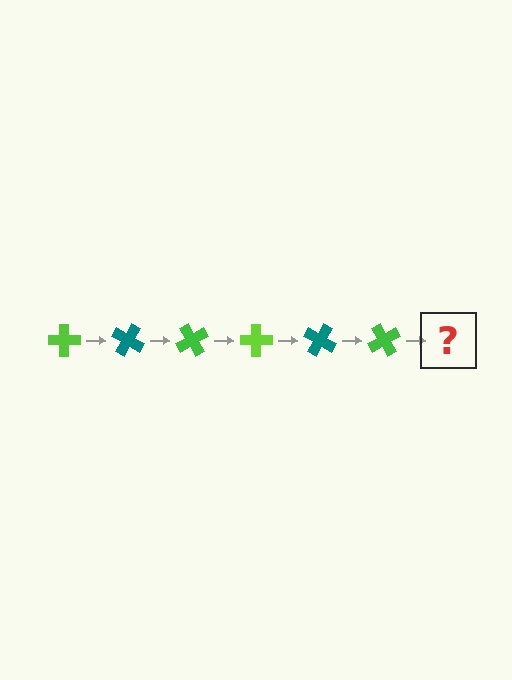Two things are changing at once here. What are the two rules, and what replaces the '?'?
The two rules are that it rotates 30 degrees each step and the color cycles through lime, teal, and green. The '?' should be a lime cross, rotated 180 degrees from the start.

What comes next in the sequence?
The next element should be a lime cross, rotated 180 degrees from the start.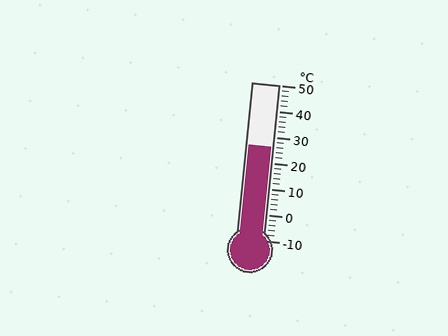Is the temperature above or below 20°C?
The temperature is above 20°C.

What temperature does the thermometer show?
The thermometer shows approximately 26°C.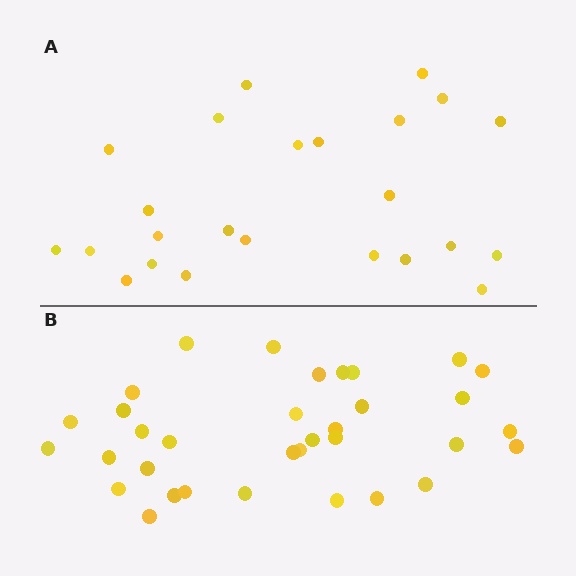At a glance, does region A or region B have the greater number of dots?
Region B (the bottom region) has more dots.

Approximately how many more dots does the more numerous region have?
Region B has roughly 10 or so more dots than region A.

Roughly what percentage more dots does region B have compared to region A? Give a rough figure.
About 40% more.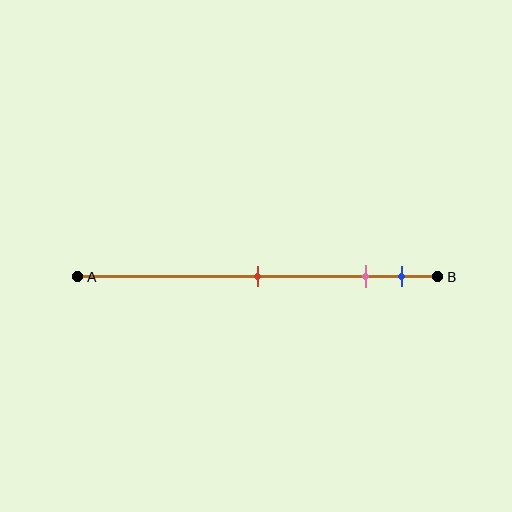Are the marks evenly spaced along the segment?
No, the marks are not evenly spaced.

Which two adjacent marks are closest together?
The pink and blue marks are the closest adjacent pair.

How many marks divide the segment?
There are 3 marks dividing the segment.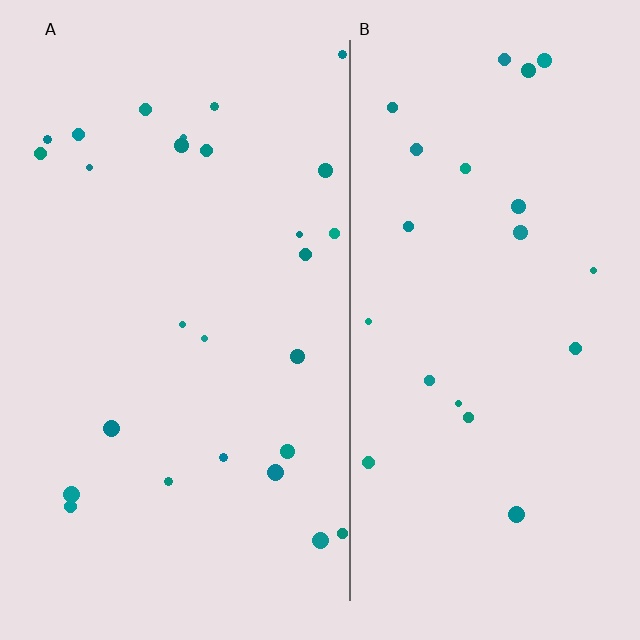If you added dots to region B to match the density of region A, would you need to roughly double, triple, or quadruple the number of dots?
Approximately double.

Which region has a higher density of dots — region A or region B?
A (the left).